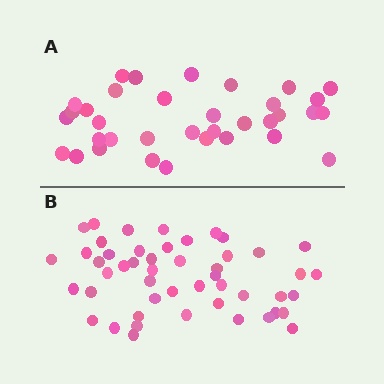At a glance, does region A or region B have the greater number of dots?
Region B (the bottom region) has more dots.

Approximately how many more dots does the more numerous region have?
Region B has approximately 15 more dots than region A.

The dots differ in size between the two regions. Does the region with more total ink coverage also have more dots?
No. Region A has more total ink coverage because its dots are larger, but region B actually contains more individual dots. Total area can be misleading — the number of items is what matters here.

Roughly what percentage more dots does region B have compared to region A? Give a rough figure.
About 40% more.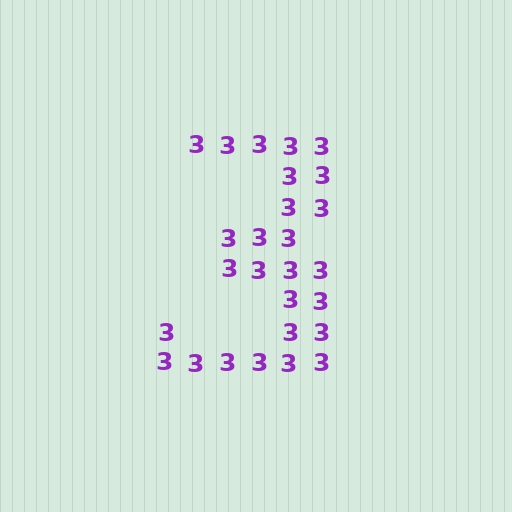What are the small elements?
The small elements are digit 3's.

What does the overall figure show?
The overall figure shows the digit 3.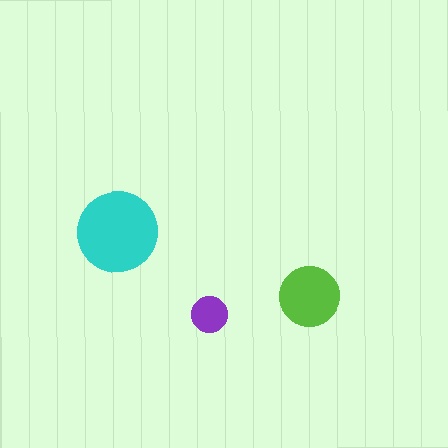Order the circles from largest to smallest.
the cyan one, the lime one, the purple one.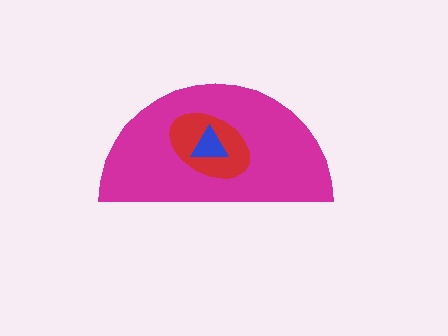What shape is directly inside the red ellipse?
The blue triangle.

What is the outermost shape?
The magenta semicircle.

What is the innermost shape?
The blue triangle.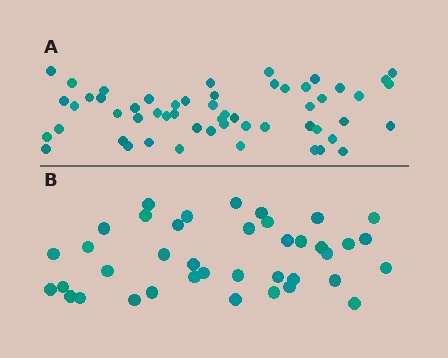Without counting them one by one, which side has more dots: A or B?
Region A (the top region) has more dots.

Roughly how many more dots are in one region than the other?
Region A has approximately 15 more dots than region B.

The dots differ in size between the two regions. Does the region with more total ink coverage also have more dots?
No. Region B has more total ink coverage because its dots are larger, but region A actually contains more individual dots. Total area can be misleading — the number of items is what matters here.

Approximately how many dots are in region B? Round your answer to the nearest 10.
About 40 dots. (The exact count is 39, which rounds to 40.)